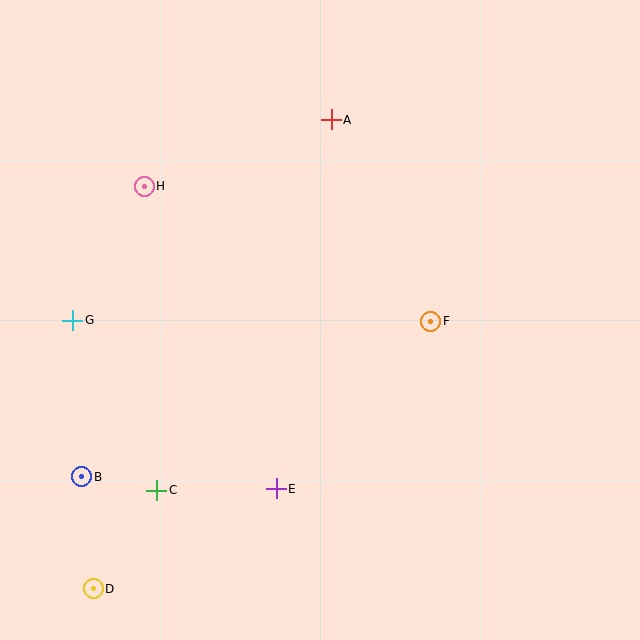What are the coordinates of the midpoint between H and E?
The midpoint between H and E is at (210, 338).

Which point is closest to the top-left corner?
Point H is closest to the top-left corner.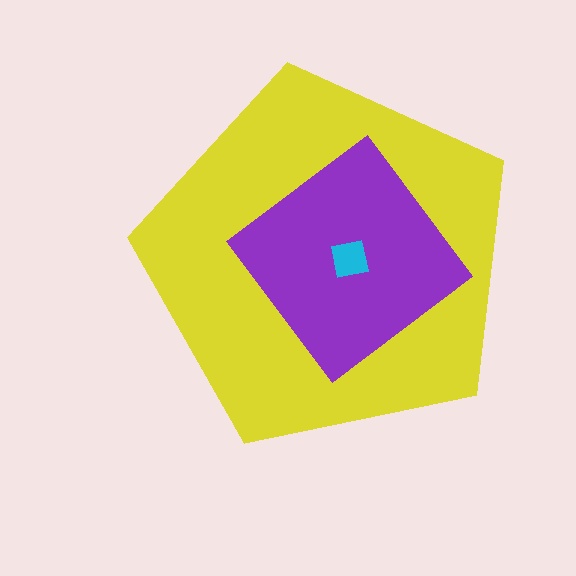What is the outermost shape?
The yellow pentagon.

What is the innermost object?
The cyan square.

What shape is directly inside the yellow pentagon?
The purple diamond.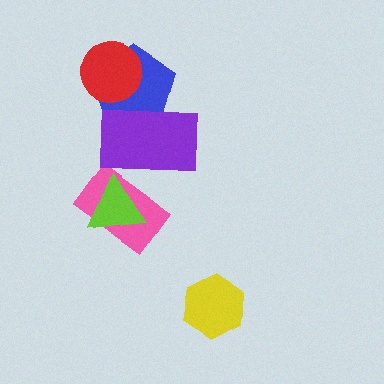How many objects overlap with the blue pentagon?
2 objects overlap with the blue pentagon.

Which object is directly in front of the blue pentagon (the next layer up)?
The purple rectangle is directly in front of the blue pentagon.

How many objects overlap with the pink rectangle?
2 objects overlap with the pink rectangle.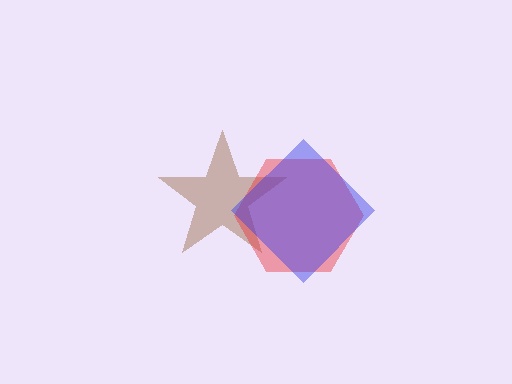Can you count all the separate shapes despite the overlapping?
Yes, there are 3 separate shapes.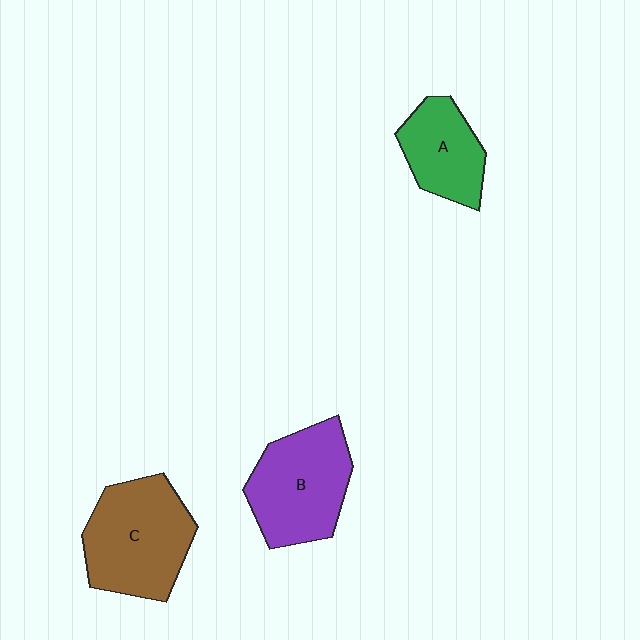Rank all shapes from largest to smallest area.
From largest to smallest: C (brown), B (purple), A (green).